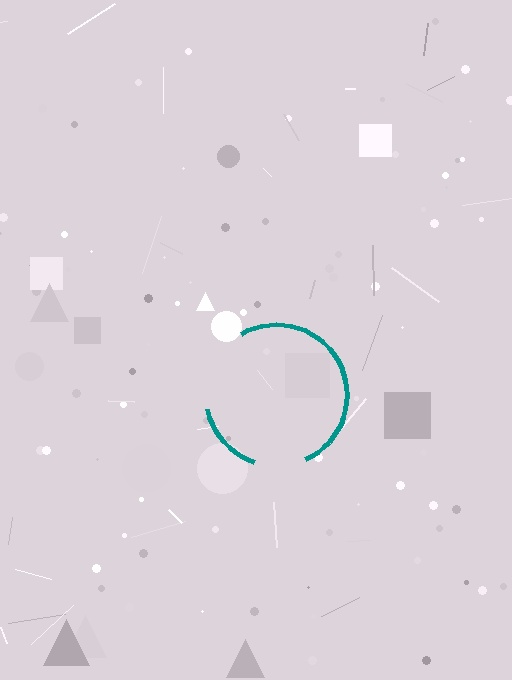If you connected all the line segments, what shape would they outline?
They would outline a circle.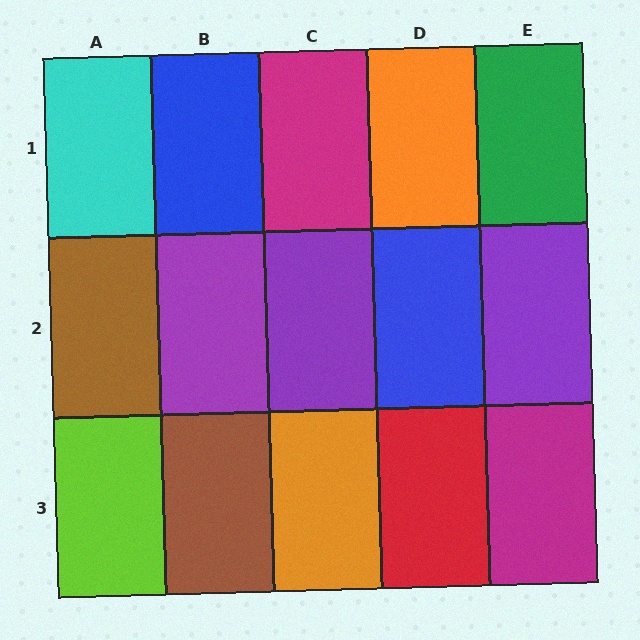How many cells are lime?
1 cell is lime.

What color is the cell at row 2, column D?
Blue.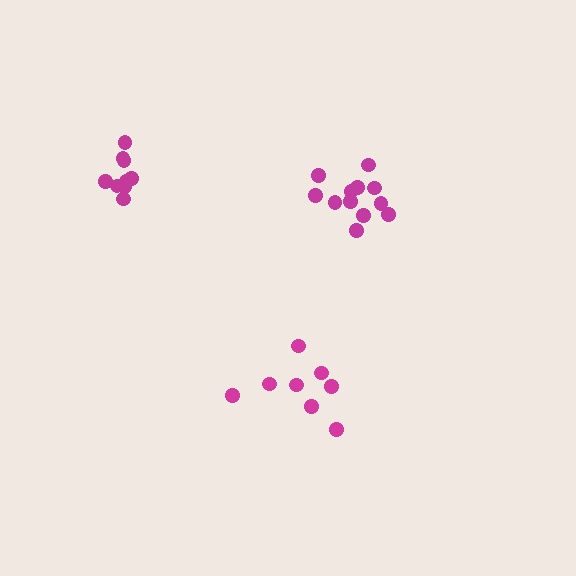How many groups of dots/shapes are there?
There are 3 groups.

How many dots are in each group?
Group 1: 8 dots, Group 2: 12 dots, Group 3: 9 dots (29 total).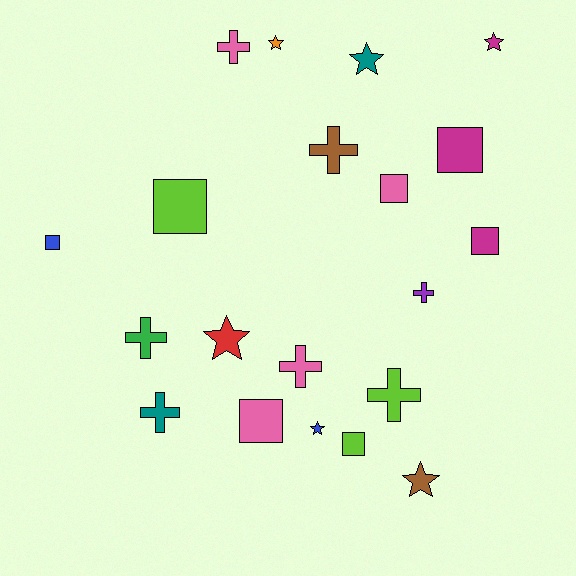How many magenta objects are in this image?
There are 3 magenta objects.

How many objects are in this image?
There are 20 objects.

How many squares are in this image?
There are 7 squares.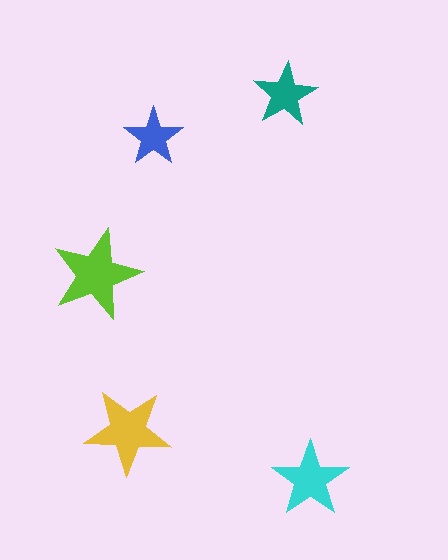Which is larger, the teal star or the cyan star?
The cyan one.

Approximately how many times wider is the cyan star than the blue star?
About 1.5 times wider.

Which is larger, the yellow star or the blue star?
The yellow one.